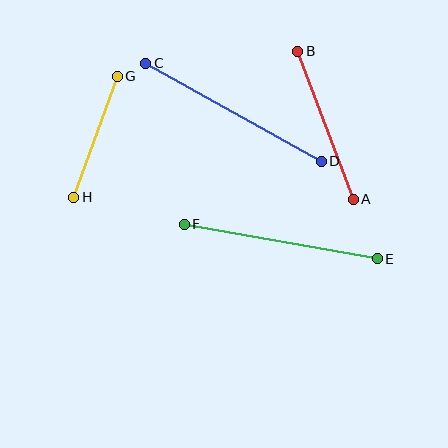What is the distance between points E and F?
The distance is approximately 196 pixels.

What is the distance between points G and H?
The distance is approximately 129 pixels.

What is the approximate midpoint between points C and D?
The midpoint is at approximately (233, 112) pixels.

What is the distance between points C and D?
The distance is approximately 201 pixels.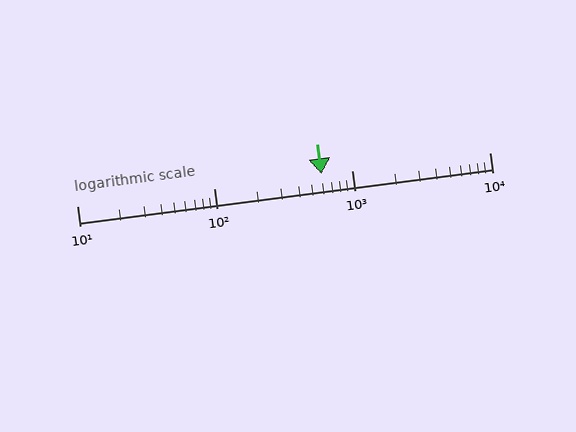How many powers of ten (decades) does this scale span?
The scale spans 3 decades, from 10 to 10000.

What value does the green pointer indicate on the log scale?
The pointer indicates approximately 600.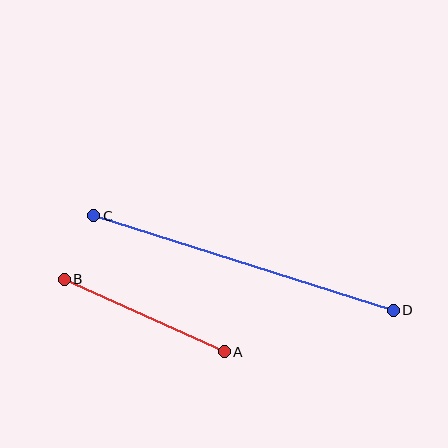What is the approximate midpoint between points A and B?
The midpoint is at approximately (144, 316) pixels.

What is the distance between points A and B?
The distance is approximately 176 pixels.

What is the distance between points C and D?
The distance is approximately 314 pixels.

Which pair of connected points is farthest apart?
Points C and D are farthest apart.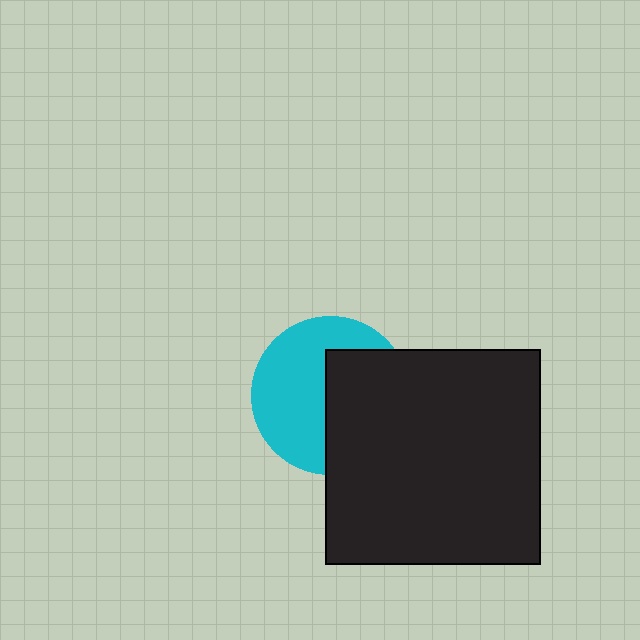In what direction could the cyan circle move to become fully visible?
The cyan circle could move left. That would shift it out from behind the black square entirely.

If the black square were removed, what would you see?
You would see the complete cyan circle.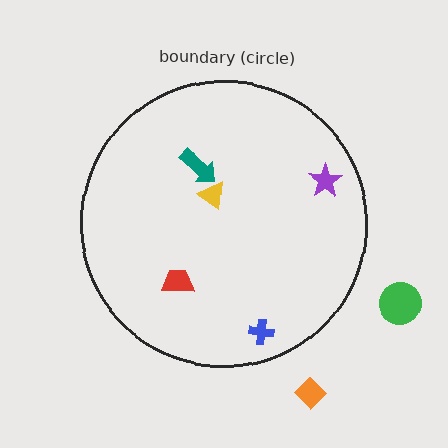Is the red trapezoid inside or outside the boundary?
Inside.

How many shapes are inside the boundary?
5 inside, 2 outside.